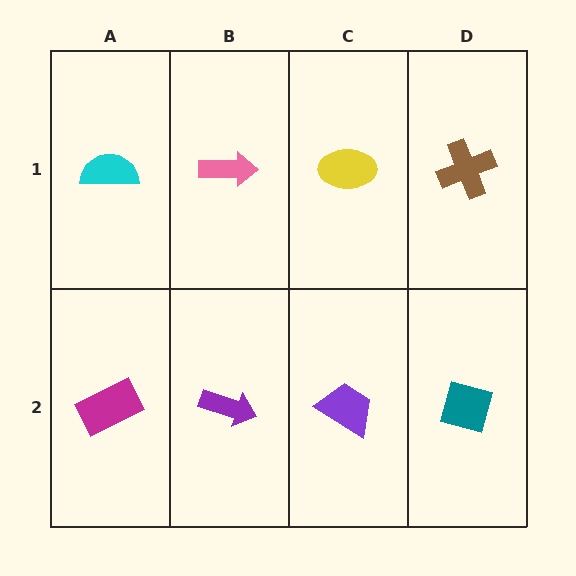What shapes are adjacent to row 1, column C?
A purple trapezoid (row 2, column C), a pink arrow (row 1, column B), a brown cross (row 1, column D).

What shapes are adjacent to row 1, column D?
A teal diamond (row 2, column D), a yellow ellipse (row 1, column C).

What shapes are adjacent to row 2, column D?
A brown cross (row 1, column D), a purple trapezoid (row 2, column C).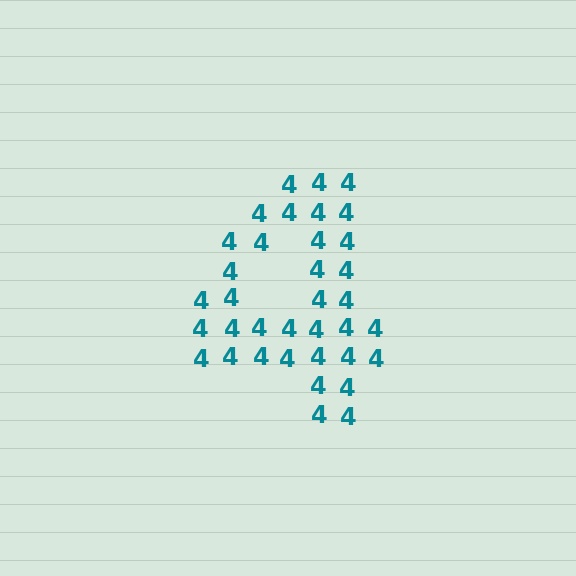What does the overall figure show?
The overall figure shows the digit 4.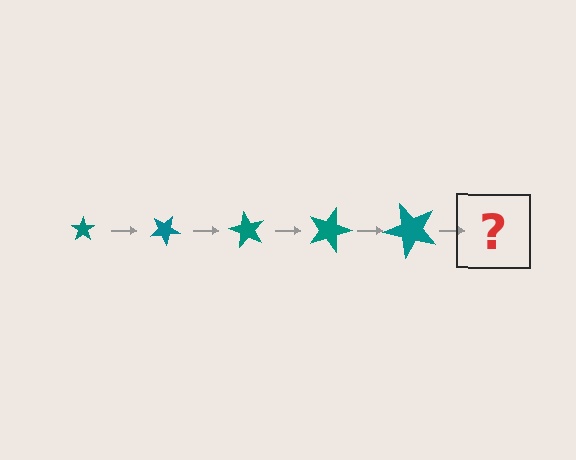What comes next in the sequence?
The next element should be a star, larger than the previous one and rotated 150 degrees from the start.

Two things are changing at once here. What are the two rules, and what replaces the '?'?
The two rules are that the star grows larger each step and it rotates 30 degrees each step. The '?' should be a star, larger than the previous one and rotated 150 degrees from the start.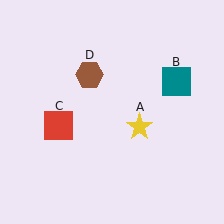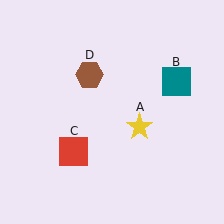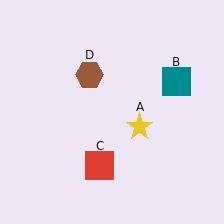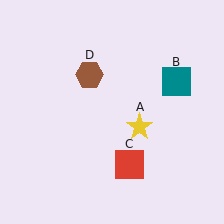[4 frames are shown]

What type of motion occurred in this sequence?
The red square (object C) rotated counterclockwise around the center of the scene.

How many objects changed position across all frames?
1 object changed position: red square (object C).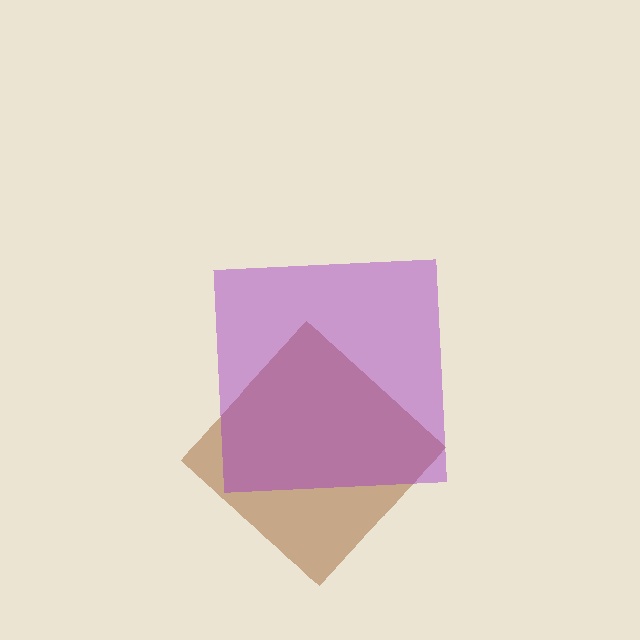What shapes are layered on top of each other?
The layered shapes are: a brown diamond, a purple square.